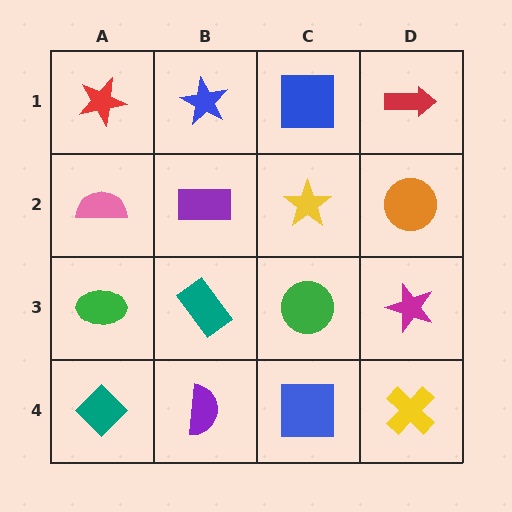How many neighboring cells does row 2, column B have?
4.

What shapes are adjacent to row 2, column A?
A red star (row 1, column A), a green ellipse (row 3, column A), a purple rectangle (row 2, column B).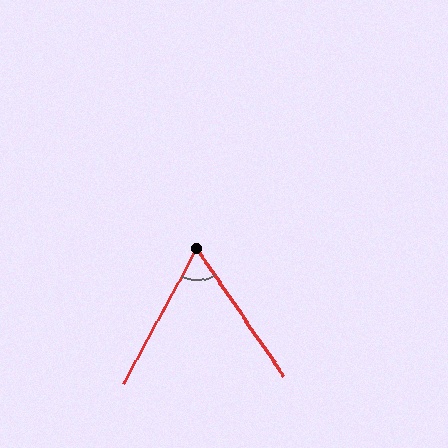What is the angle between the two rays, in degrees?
Approximately 63 degrees.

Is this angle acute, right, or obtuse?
It is acute.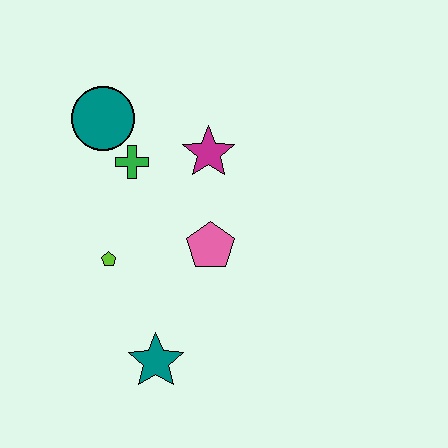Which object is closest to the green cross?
The teal circle is closest to the green cross.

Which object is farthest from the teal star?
The teal circle is farthest from the teal star.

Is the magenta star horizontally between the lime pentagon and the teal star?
No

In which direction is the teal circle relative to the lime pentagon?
The teal circle is above the lime pentagon.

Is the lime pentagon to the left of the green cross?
Yes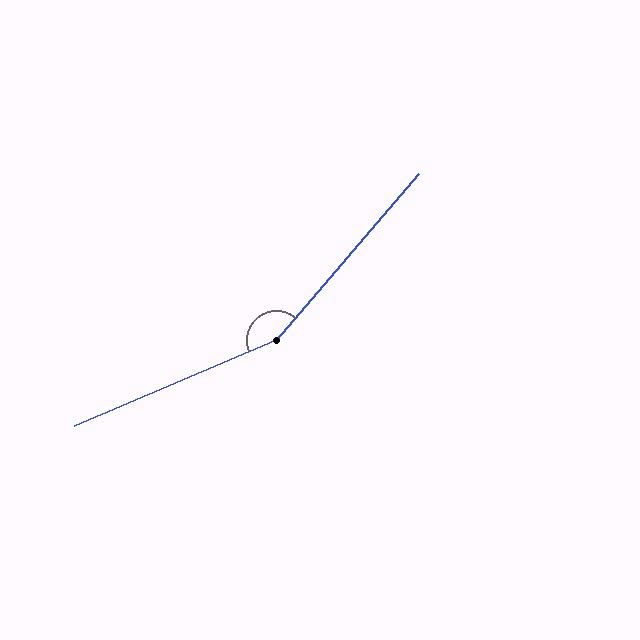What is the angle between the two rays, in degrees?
Approximately 154 degrees.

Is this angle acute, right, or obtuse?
It is obtuse.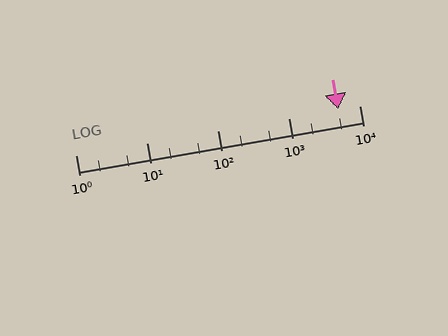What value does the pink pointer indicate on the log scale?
The pointer indicates approximately 5100.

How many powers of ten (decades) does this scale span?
The scale spans 4 decades, from 1 to 10000.